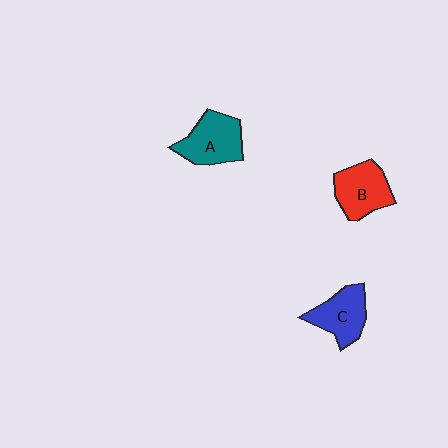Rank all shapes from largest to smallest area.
From largest to smallest: A (teal), B (red), C (blue).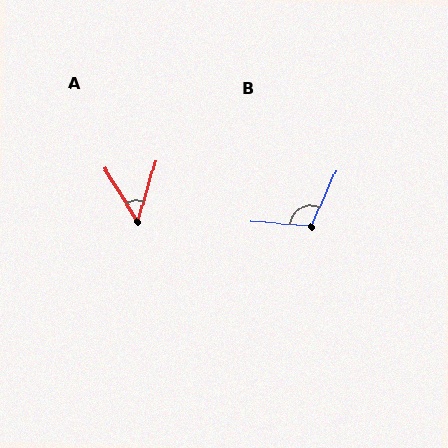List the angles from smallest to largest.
A (48°), B (109°).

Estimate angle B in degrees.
Approximately 109 degrees.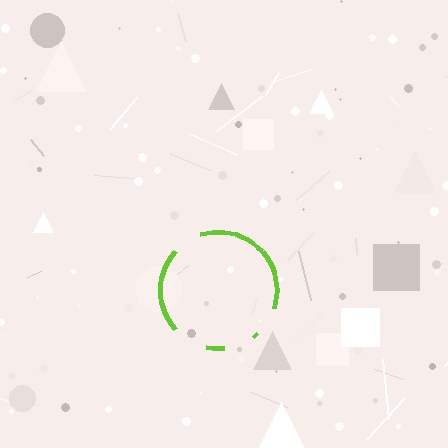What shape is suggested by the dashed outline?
The dashed outline suggests a circle.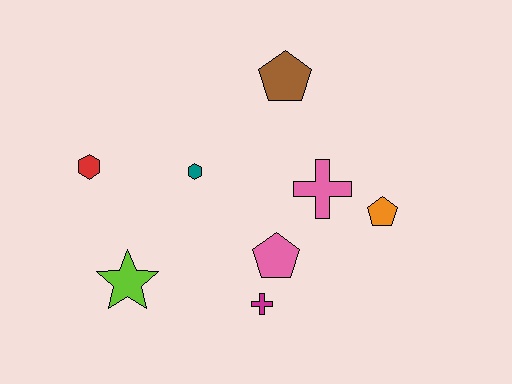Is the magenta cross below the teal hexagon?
Yes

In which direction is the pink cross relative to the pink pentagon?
The pink cross is above the pink pentagon.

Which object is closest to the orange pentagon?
The pink cross is closest to the orange pentagon.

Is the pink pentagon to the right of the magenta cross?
Yes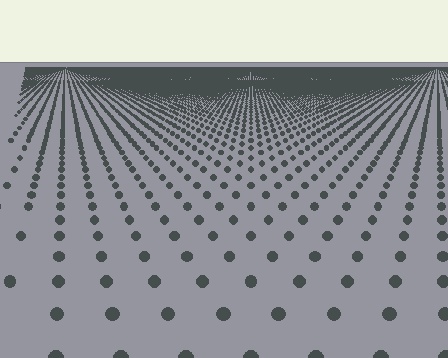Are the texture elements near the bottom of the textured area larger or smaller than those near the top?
Larger. Near the bottom, elements are closer to the viewer and appear at a bigger on-screen size.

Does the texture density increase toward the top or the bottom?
Density increases toward the top.